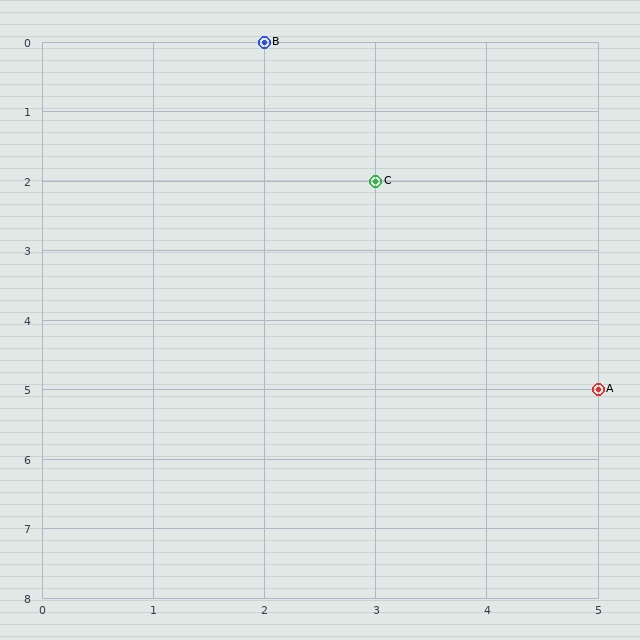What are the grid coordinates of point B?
Point B is at grid coordinates (2, 0).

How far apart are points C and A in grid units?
Points C and A are 2 columns and 3 rows apart (about 3.6 grid units diagonally).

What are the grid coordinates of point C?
Point C is at grid coordinates (3, 2).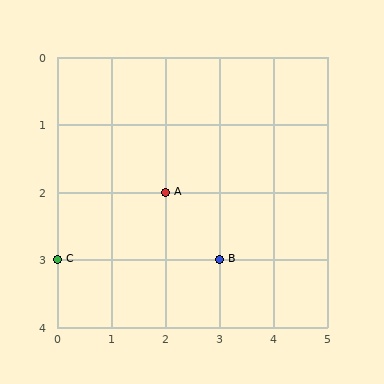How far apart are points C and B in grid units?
Points C and B are 3 columns apart.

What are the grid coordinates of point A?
Point A is at grid coordinates (2, 2).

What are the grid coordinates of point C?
Point C is at grid coordinates (0, 3).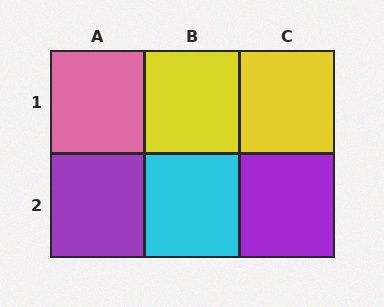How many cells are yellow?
2 cells are yellow.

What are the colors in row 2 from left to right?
Purple, cyan, purple.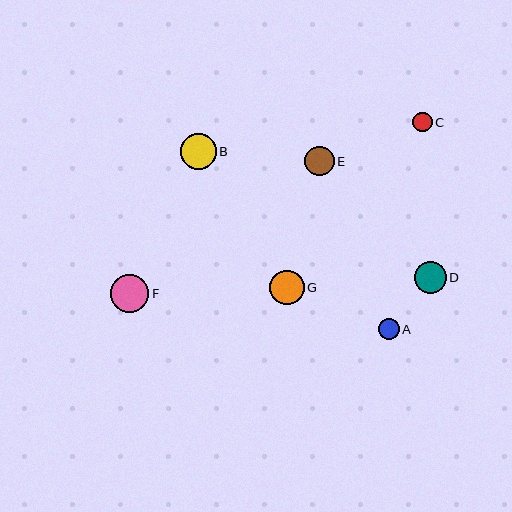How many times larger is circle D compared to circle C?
Circle D is approximately 1.6 times the size of circle C.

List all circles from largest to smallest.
From largest to smallest: F, B, G, D, E, A, C.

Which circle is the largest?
Circle F is the largest with a size of approximately 38 pixels.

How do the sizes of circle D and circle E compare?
Circle D and circle E are approximately the same size.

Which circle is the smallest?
Circle C is the smallest with a size of approximately 19 pixels.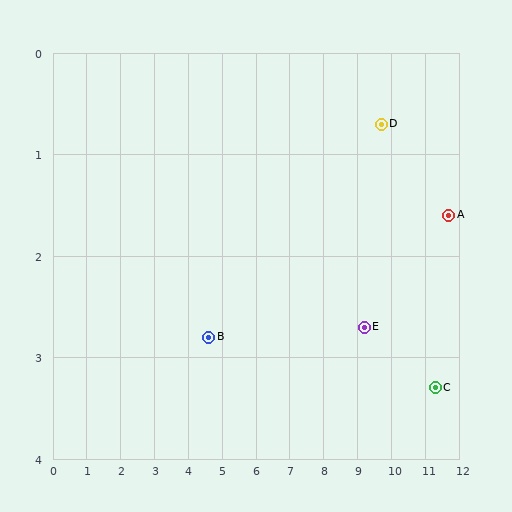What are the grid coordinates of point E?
Point E is at approximately (9.2, 2.7).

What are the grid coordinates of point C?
Point C is at approximately (11.3, 3.3).